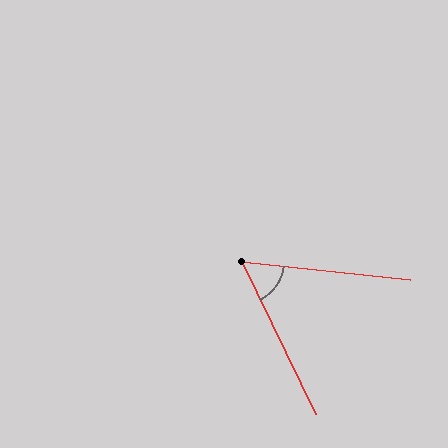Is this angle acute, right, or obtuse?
It is acute.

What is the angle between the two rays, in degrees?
Approximately 58 degrees.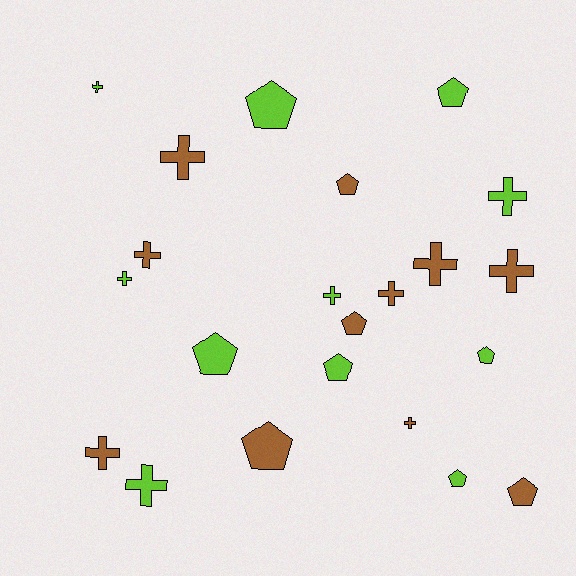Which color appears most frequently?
Brown, with 11 objects.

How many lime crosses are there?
There are 5 lime crosses.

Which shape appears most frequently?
Cross, with 12 objects.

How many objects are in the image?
There are 22 objects.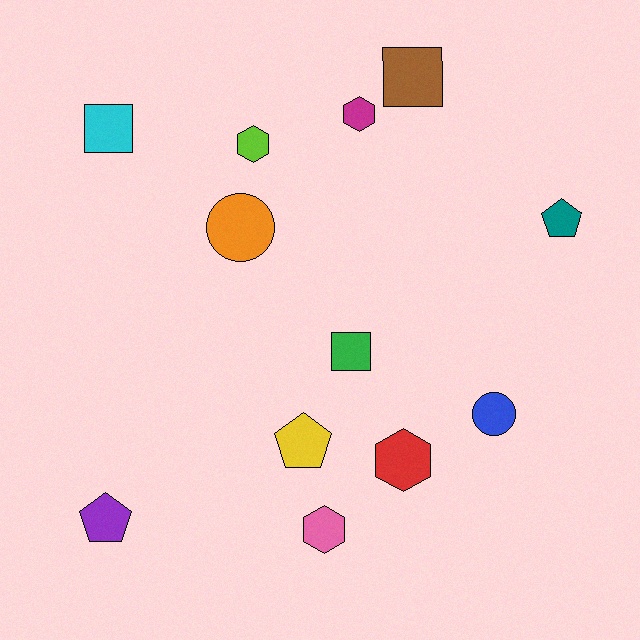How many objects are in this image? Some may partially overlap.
There are 12 objects.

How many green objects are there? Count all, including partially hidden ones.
There is 1 green object.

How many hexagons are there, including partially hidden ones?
There are 4 hexagons.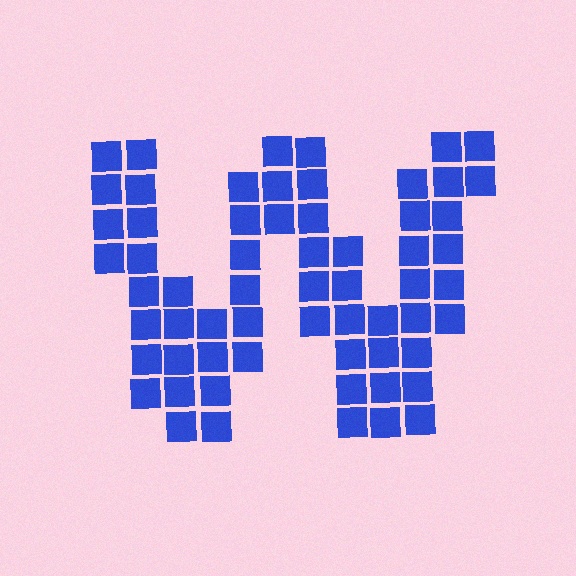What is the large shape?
The large shape is the letter W.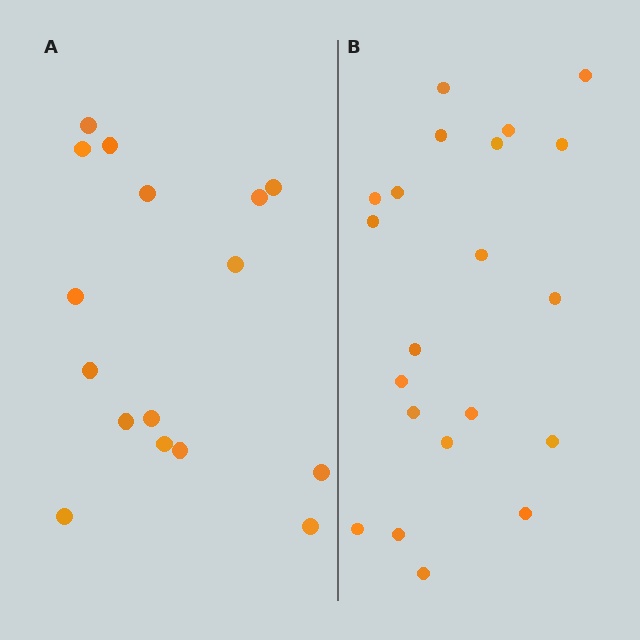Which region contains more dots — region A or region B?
Region B (the right region) has more dots.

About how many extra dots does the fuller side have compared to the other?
Region B has about 5 more dots than region A.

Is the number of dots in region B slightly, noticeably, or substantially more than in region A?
Region B has noticeably more, but not dramatically so. The ratio is roughly 1.3 to 1.